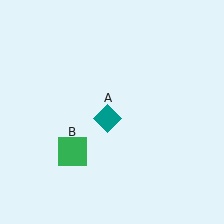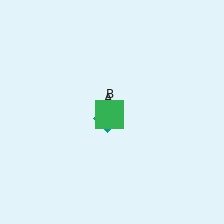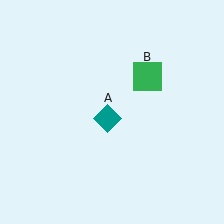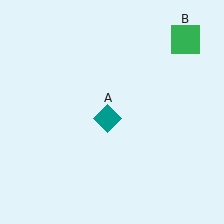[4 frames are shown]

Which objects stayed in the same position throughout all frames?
Teal diamond (object A) remained stationary.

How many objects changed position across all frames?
1 object changed position: green square (object B).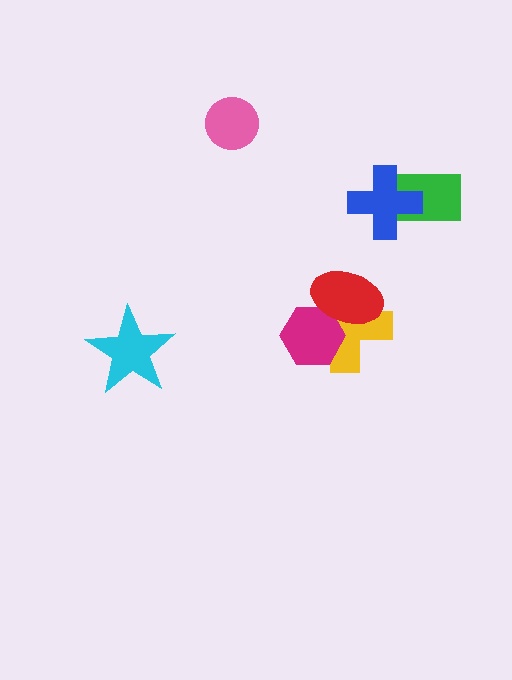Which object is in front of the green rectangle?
The blue cross is in front of the green rectangle.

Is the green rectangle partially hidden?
Yes, it is partially covered by another shape.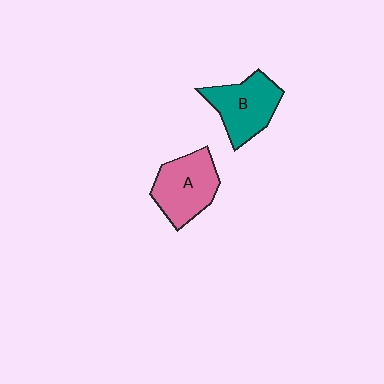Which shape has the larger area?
Shape A (pink).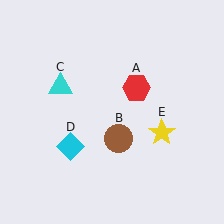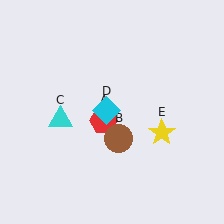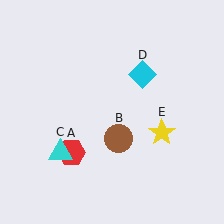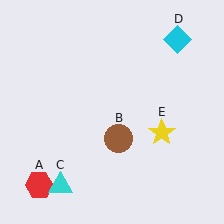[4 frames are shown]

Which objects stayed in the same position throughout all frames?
Brown circle (object B) and yellow star (object E) remained stationary.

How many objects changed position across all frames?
3 objects changed position: red hexagon (object A), cyan triangle (object C), cyan diamond (object D).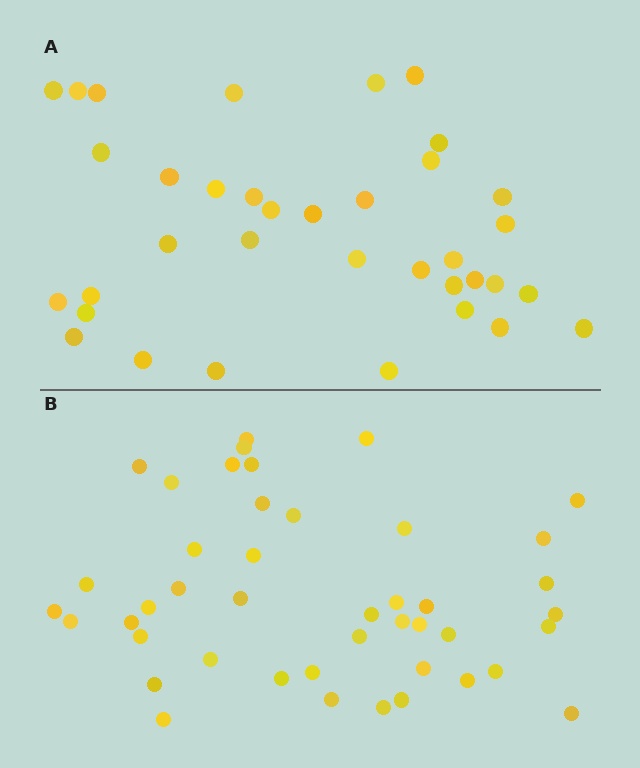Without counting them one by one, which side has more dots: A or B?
Region B (the bottom region) has more dots.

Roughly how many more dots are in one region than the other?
Region B has roughly 8 or so more dots than region A.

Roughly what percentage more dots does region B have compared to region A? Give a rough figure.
About 20% more.